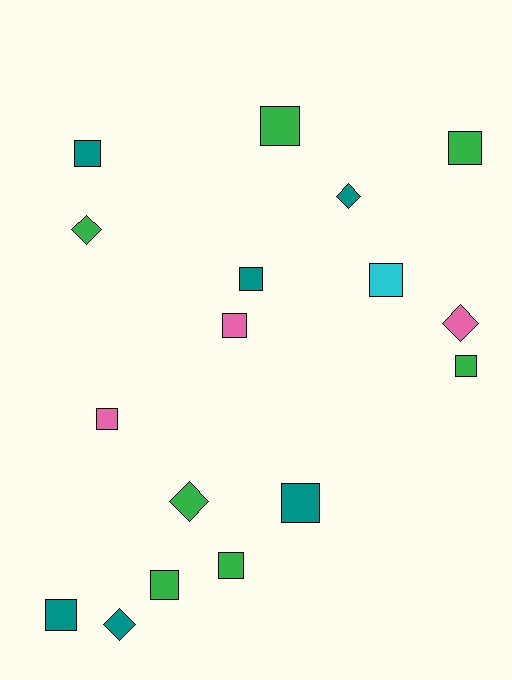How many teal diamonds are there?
There are 2 teal diamonds.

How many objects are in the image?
There are 17 objects.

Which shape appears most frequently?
Square, with 12 objects.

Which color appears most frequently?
Green, with 7 objects.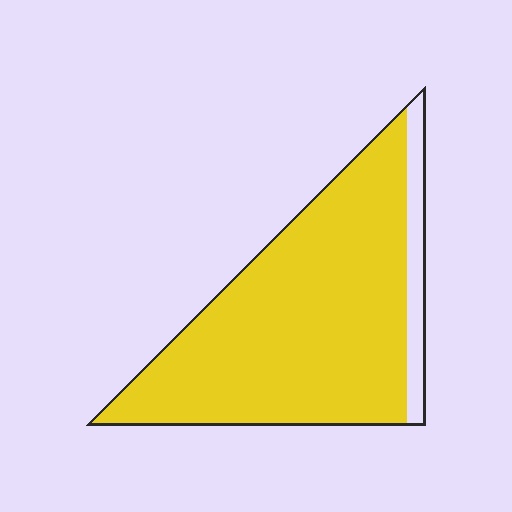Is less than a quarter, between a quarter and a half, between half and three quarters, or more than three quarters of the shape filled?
More than three quarters.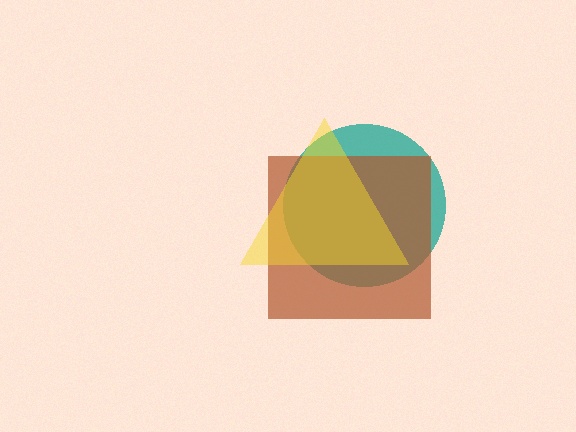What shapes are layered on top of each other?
The layered shapes are: a teal circle, a brown square, a yellow triangle.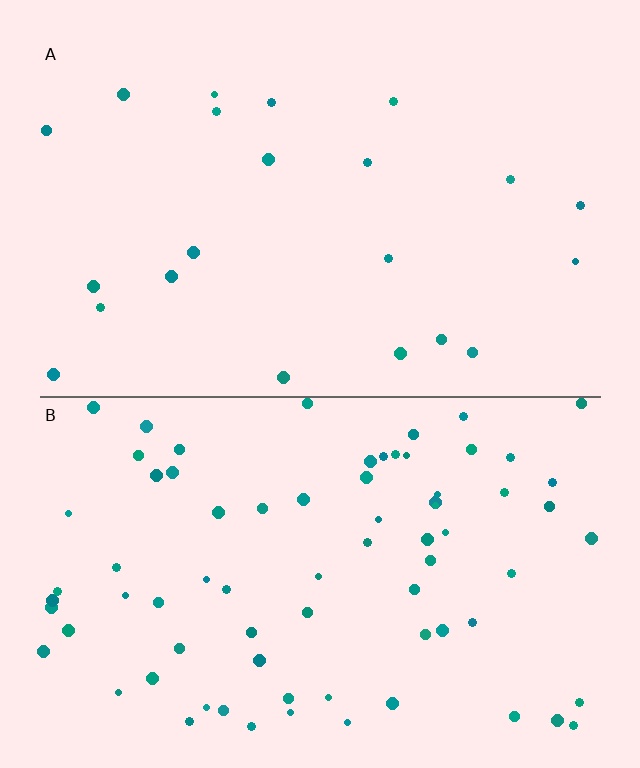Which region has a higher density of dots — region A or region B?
B (the bottom).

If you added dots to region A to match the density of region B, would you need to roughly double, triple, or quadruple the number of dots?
Approximately quadruple.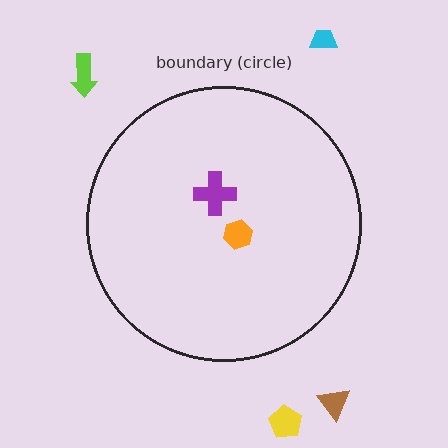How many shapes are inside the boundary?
2 inside, 4 outside.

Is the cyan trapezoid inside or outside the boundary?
Outside.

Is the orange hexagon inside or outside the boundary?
Inside.